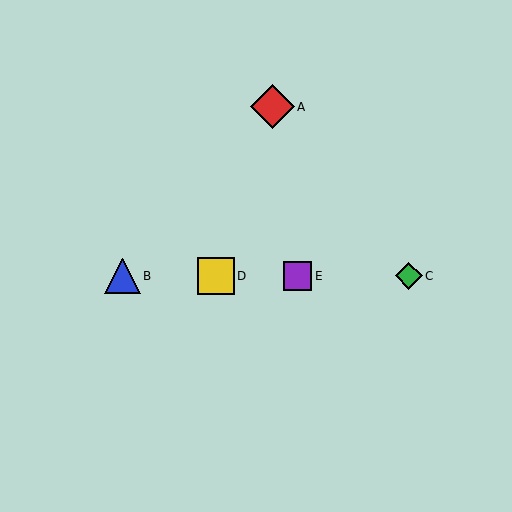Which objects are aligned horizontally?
Objects B, C, D, E are aligned horizontally.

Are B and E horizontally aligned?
Yes, both are at y≈276.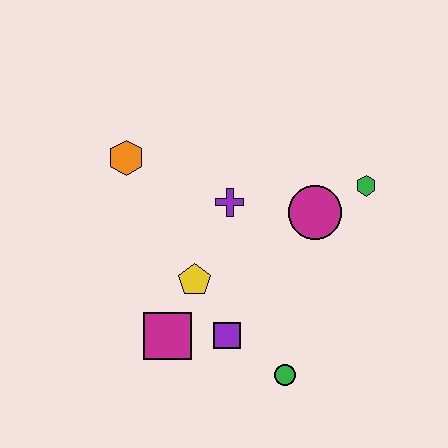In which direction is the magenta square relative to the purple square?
The magenta square is to the left of the purple square.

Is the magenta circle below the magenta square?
No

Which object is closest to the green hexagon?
The magenta circle is closest to the green hexagon.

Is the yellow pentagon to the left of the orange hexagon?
No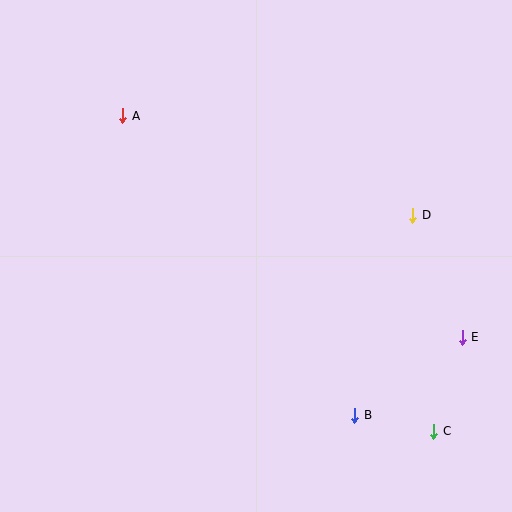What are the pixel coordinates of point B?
Point B is at (355, 415).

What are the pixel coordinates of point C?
Point C is at (434, 431).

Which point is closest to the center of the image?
Point D at (413, 215) is closest to the center.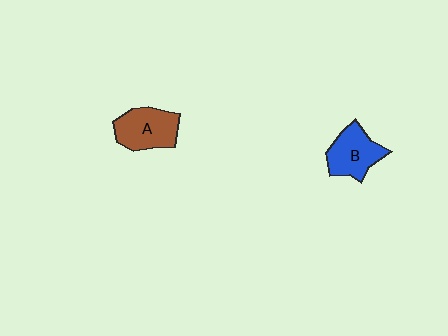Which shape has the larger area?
Shape A (brown).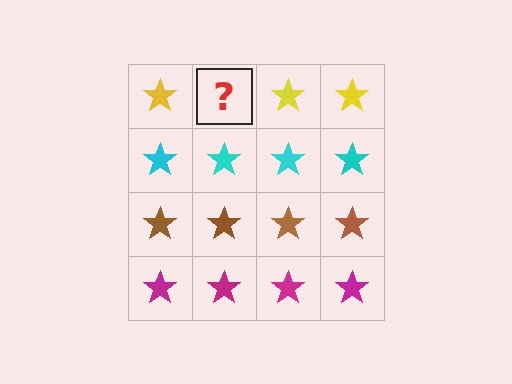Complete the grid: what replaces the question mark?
The question mark should be replaced with a yellow star.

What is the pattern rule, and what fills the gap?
The rule is that each row has a consistent color. The gap should be filled with a yellow star.